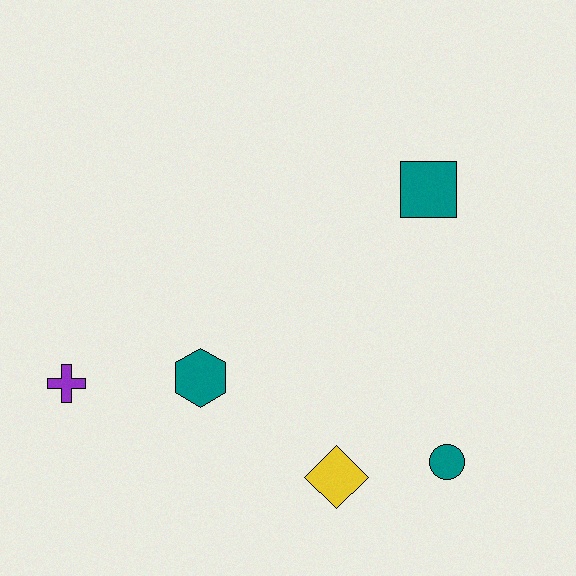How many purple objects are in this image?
There is 1 purple object.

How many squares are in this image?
There is 1 square.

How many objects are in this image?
There are 5 objects.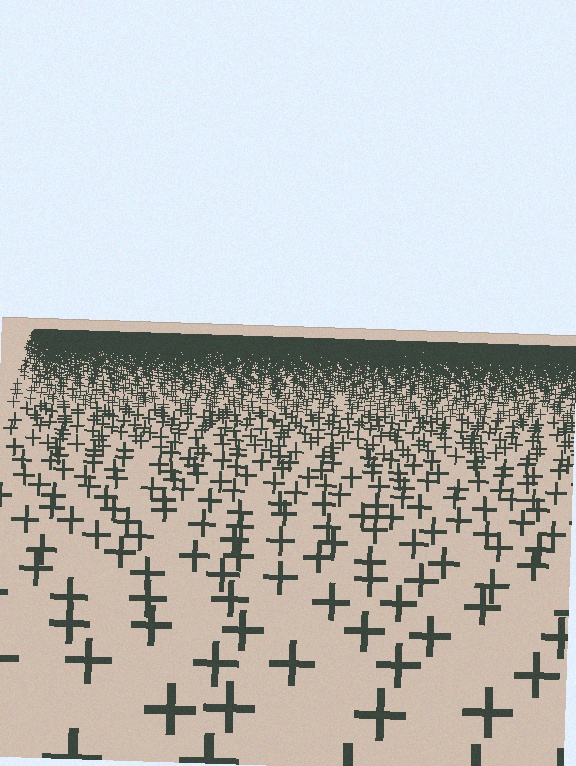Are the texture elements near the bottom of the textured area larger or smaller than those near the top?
Larger. Near the bottom, elements are closer to the viewer and appear at a bigger on-screen size.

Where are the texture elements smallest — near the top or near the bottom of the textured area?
Near the top.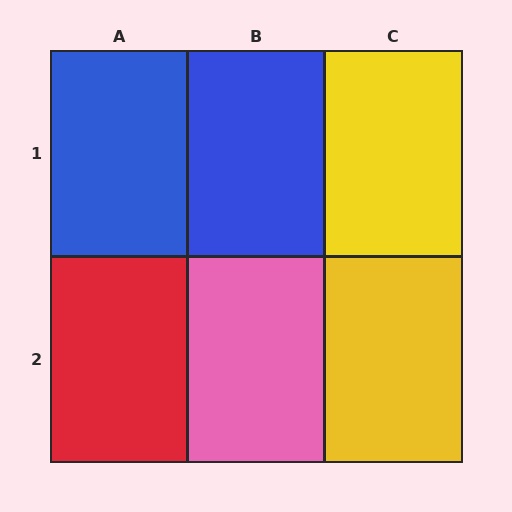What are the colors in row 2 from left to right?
Red, pink, yellow.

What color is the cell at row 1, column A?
Blue.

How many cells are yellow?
2 cells are yellow.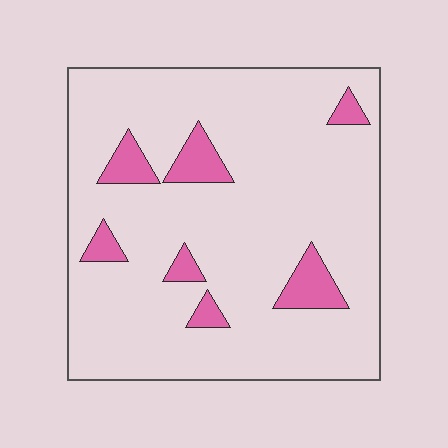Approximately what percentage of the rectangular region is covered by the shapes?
Approximately 10%.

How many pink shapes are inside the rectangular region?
7.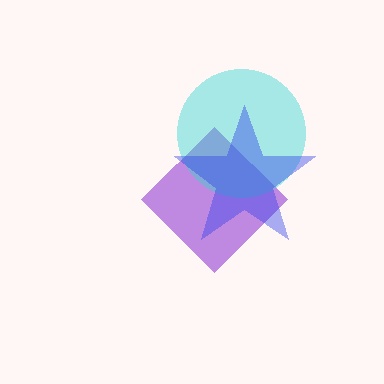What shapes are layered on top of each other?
The layered shapes are: a purple diamond, a cyan circle, a blue star.